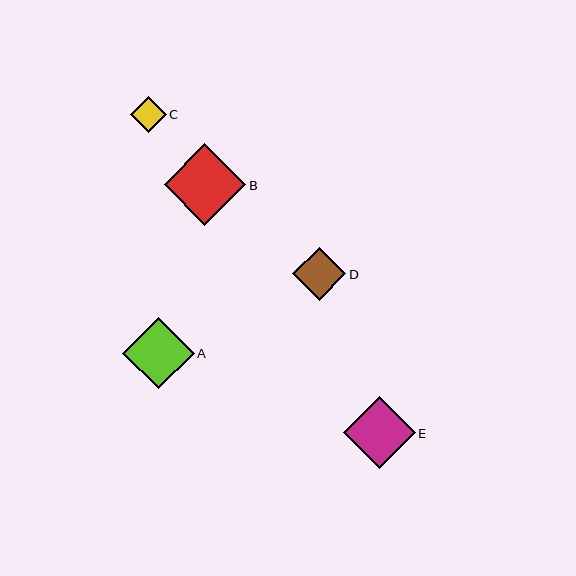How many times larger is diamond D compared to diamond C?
Diamond D is approximately 1.5 times the size of diamond C.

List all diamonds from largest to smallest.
From largest to smallest: B, E, A, D, C.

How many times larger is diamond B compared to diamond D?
Diamond B is approximately 1.5 times the size of diamond D.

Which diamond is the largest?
Diamond B is the largest with a size of approximately 81 pixels.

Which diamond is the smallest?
Diamond C is the smallest with a size of approximately 36 pixels.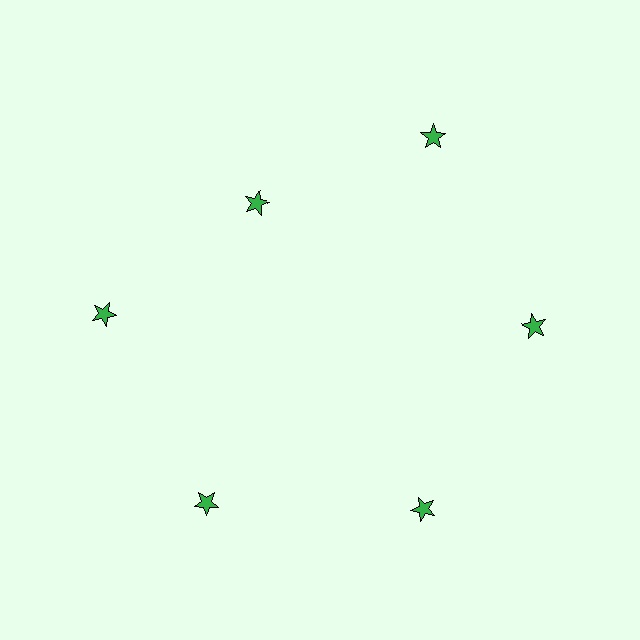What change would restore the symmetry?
The symmetry would be restored by moving it outward, back onto the ring so that all 6 stars sit at equal angles and equal distance from the center.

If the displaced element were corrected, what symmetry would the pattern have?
It would have 6-fold rotational symmetry — the pattern would map onto itself every 60 degrees.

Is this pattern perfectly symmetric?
No. The 6 green stars are arranged in a ring, but one element near the 11 o'clock position is pulled inward toward the center, breaking the 6-fold rotational symmetry.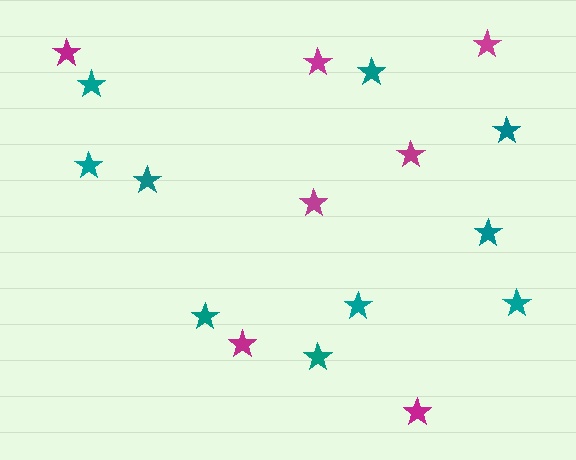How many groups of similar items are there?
There are 2 groups: one group of teal stars (10) and one group of magenta stars (7).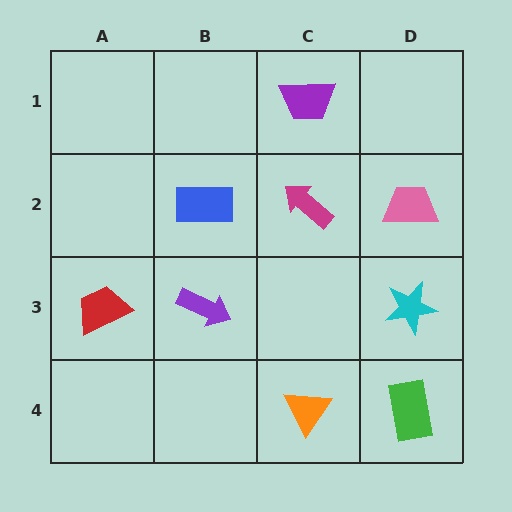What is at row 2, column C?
A magenta arrow.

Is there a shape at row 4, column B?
No, that cell is empty.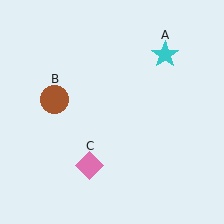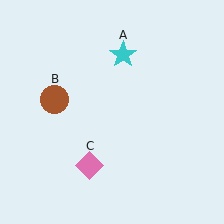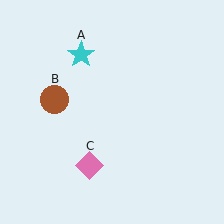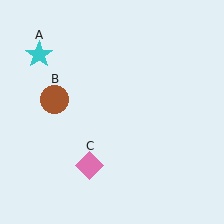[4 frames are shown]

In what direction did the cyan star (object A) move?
The cyan star (object A) moved left.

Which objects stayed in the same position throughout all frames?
Brown circle (object B) and pink diamond (object C) remained stationary.